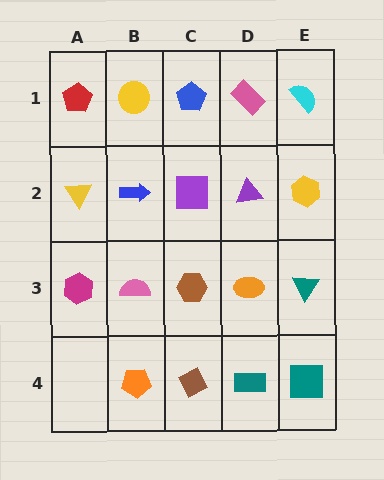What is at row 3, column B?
A pink semicircle.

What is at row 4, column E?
A teal square.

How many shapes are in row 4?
4 shapes.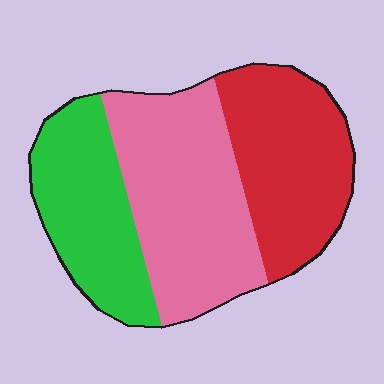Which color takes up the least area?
Green, at roughly 30%.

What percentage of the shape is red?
Red takes up about one third (1/3) of the shape.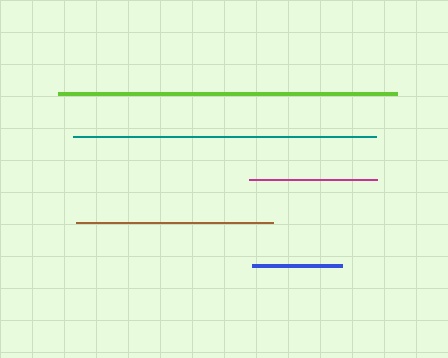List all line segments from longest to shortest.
From longest to shortest: lime, teal, brown, magenta, blue.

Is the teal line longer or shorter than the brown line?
The teal line is longer than the brown line.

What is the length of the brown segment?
The brown segment is approximately 197 pixels long.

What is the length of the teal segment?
The teal segment is approximately 304 pixels long.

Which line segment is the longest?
The lime line is the longest at approximately 339 pixels.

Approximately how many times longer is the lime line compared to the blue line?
The lime line is approximately 3.8 times the length of the blue line.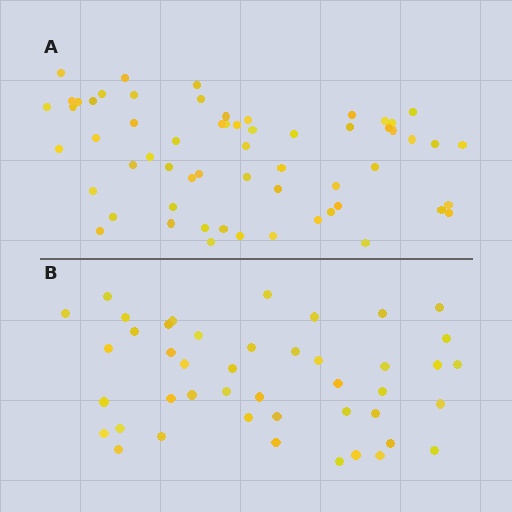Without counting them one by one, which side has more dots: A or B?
Region A (the top region) has more dots.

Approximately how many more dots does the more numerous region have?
Region A has approximately 15 more dots than region B.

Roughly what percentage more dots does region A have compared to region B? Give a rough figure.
About 35% more.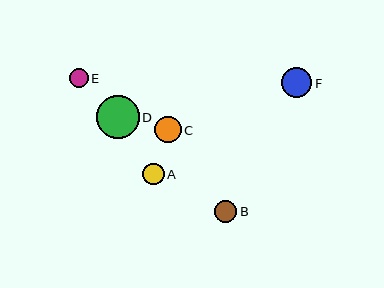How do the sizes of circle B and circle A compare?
Circle B and circle A are approximately the same size.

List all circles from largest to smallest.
From largest to smallest: D, F, C, B, A, E.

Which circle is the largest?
Circle D is the largest with a size of approximately 43 pixels.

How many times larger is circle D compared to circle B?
Circle D is approximately 1.9 times the size of circle B.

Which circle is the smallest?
Circle E is the smallest with a size of approximately 18 pixels.